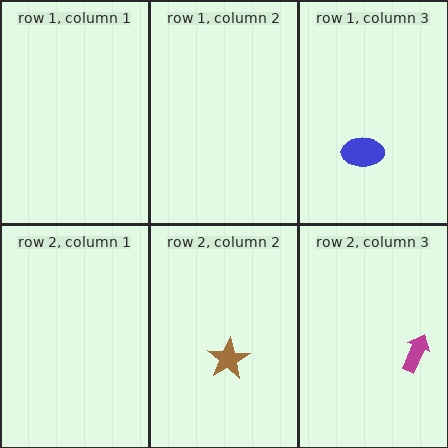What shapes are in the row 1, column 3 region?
The blue ellipse.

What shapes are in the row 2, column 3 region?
The magenta arrow.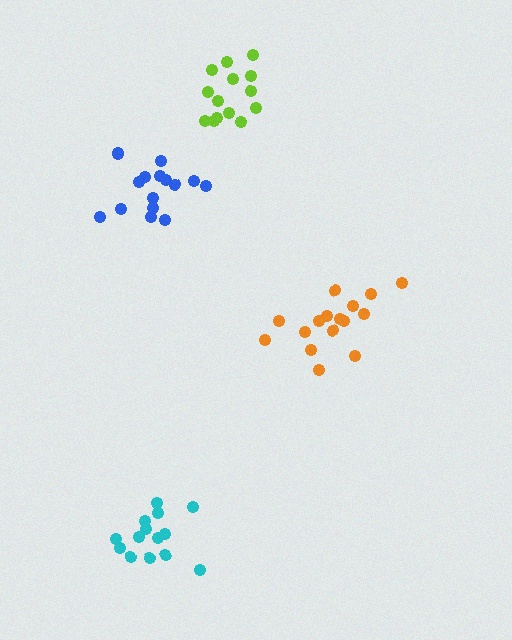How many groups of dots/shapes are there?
There are 4 groups.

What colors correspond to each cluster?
The clusters are colored: cyan, orange, lime, blue.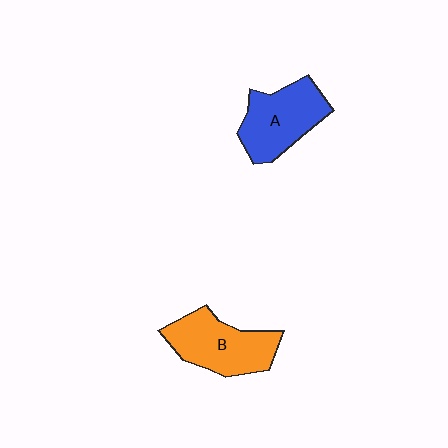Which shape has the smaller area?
Shape A (blue).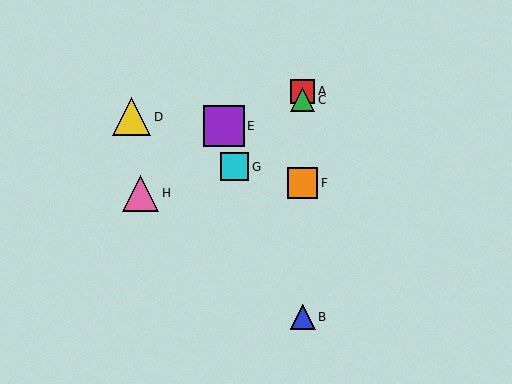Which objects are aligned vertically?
Objects A, B, C, F are aligned vertically.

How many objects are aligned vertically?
4 objects (A, B, C, F) are aligned vertically.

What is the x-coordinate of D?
Object D is at x≈132.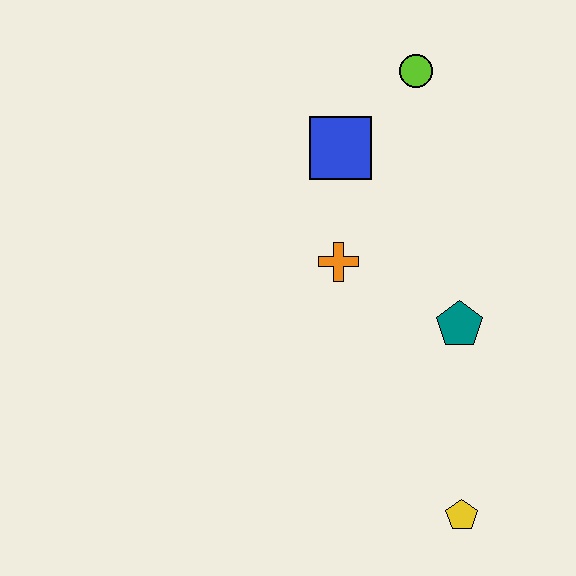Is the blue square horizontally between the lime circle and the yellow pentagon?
No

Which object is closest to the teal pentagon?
The orange cross is closest to the teal pentagon.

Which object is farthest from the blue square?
The yellow pentagon is farthest from the blue square.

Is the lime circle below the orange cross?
No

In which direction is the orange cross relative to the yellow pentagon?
The orange cross is above the yellow pentagon.